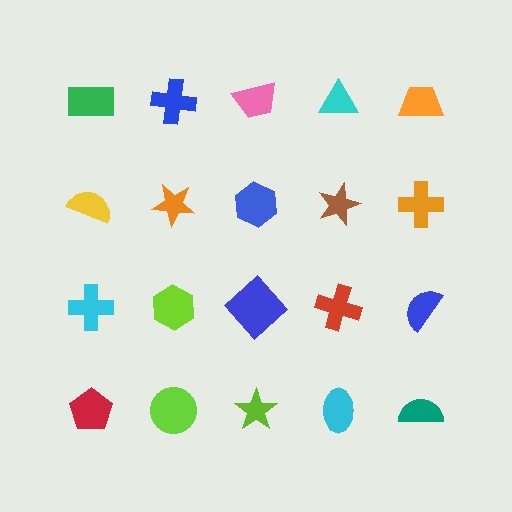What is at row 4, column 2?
A lime circle.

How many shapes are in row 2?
5 shapes.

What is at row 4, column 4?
A cyan ellipse.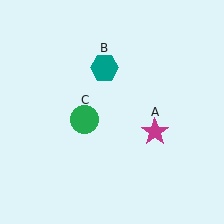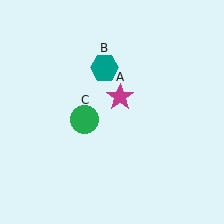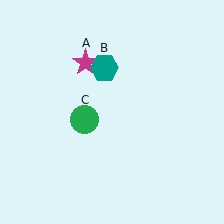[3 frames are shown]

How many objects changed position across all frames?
1 object changed position: magenta star (object A).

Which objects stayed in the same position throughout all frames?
Teal hexagon (object B) and green circle (object C) remained stationary.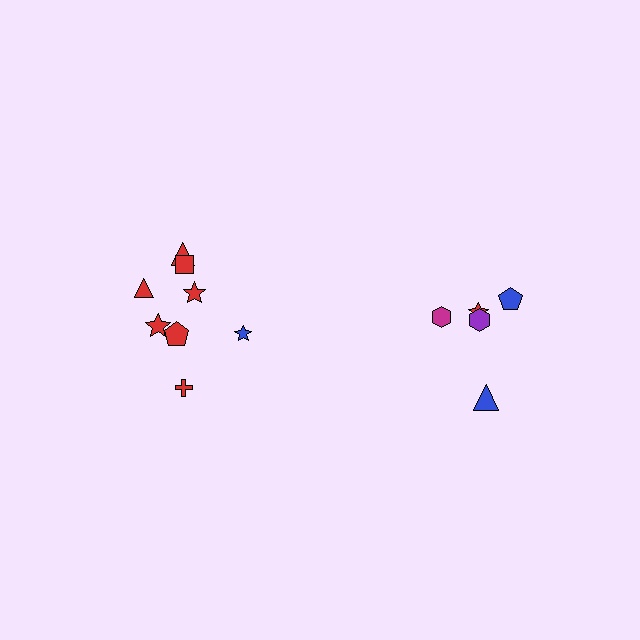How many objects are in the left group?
There are 8 objects.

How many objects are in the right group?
There are 5 objects.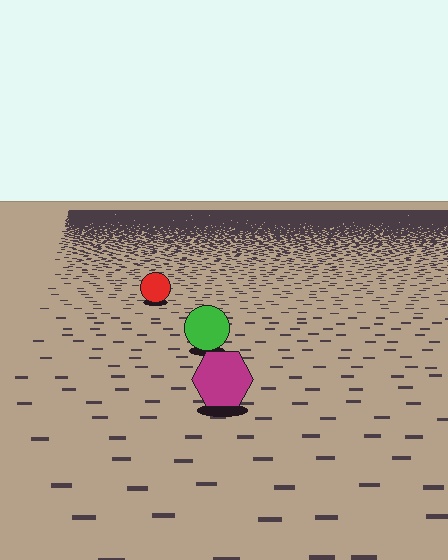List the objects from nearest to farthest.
From nearest to farthest: the magenta hexagon, the green circle, the red circle.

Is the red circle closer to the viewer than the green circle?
No. The green circle is closer — you can tell from the texture gradient: the ground texture is coarser near it.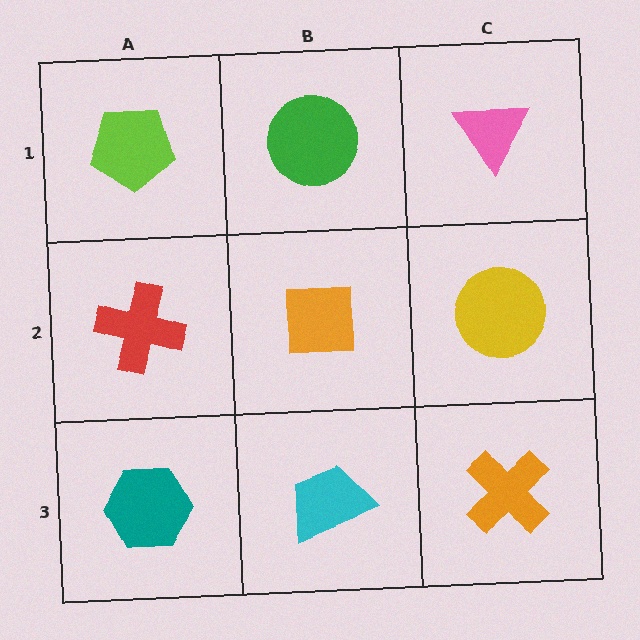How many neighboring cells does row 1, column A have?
2.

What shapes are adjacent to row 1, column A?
A red cross (row 2, column A), a green circle (row 1, column B).